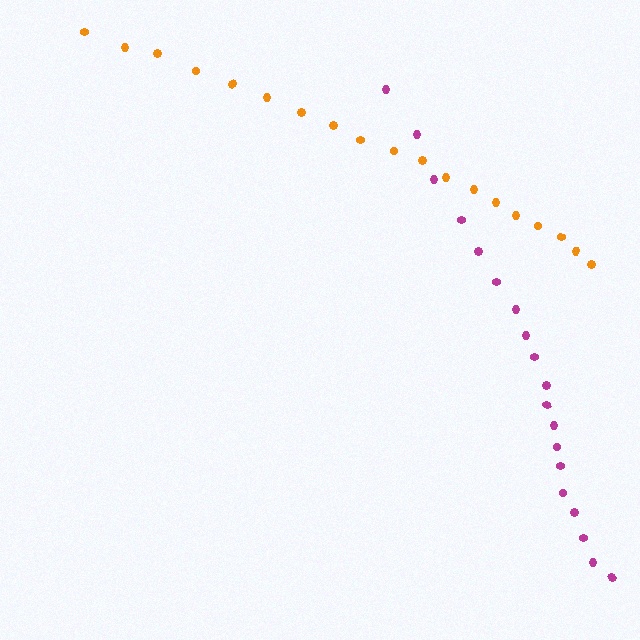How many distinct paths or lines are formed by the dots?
There are 2 distinct paths.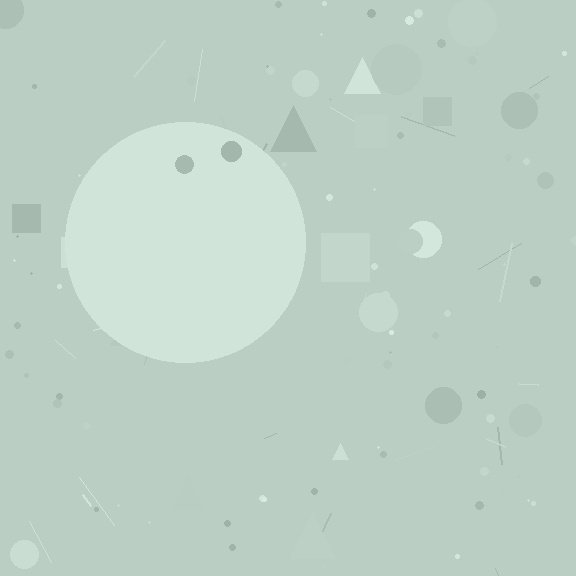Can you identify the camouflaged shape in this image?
The camouflaged shape is a circle.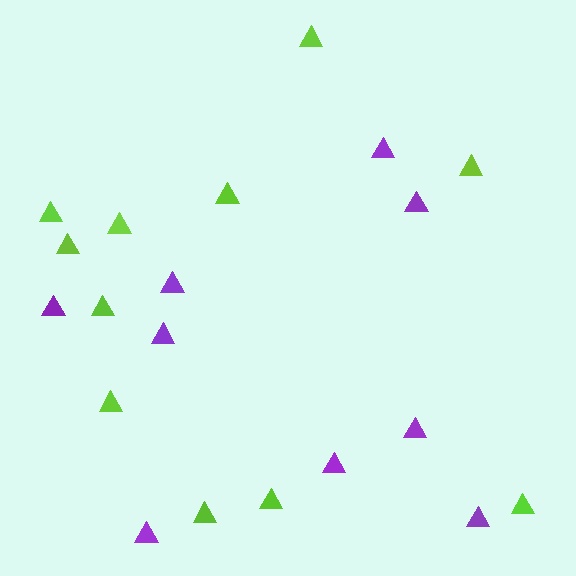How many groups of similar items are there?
There are 2 groups: one group of purple triangles (9) and one group of lime triangles (11).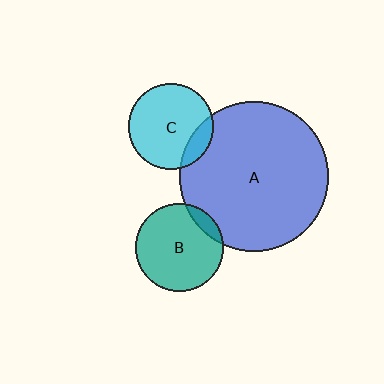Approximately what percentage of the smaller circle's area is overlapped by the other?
Approximately 10%.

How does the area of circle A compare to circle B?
Approximately 2.9 times.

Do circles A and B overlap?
Yes.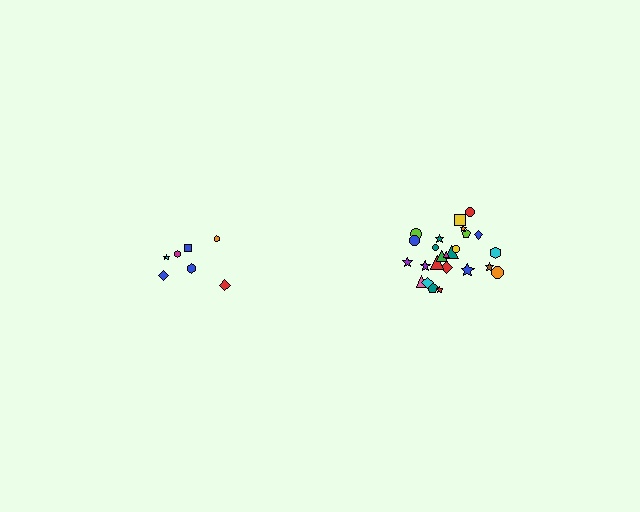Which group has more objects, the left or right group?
The right group.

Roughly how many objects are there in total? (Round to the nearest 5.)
Roughly 30 objects in total.